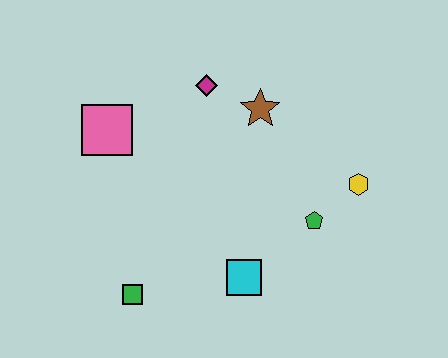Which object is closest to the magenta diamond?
The brown star is closest to the magenta diamond.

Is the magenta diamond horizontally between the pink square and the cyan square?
Yes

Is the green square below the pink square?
Yes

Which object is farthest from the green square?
The yellow hexagon is farthest from the green square.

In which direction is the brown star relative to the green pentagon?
The brown star is above the green pentagon.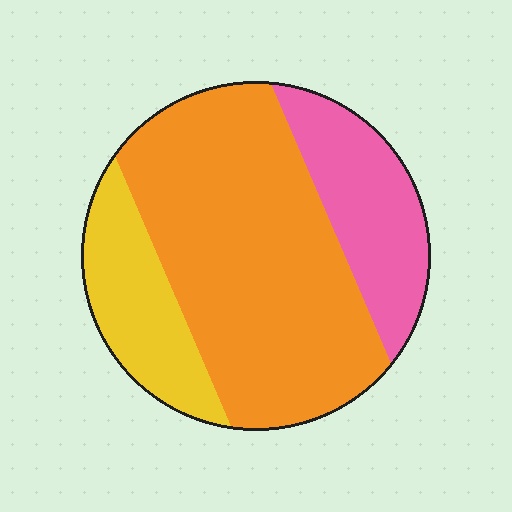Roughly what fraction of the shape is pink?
Pink takes up less than a quarter of the shape.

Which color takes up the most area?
Orange, at roughly 60%.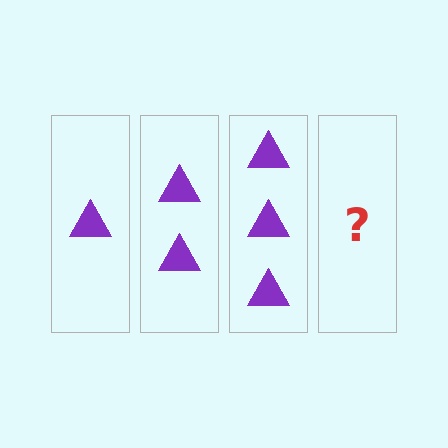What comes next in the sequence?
The next element should be 4 triangles.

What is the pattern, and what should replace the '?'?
The pattern is that each step adds one more triangle. The '?' should be 4 triangles.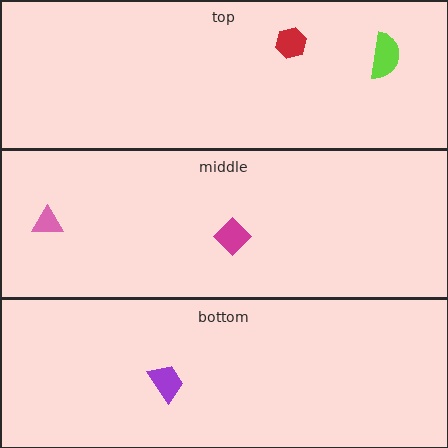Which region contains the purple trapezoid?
The bottom region.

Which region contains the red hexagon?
The top region.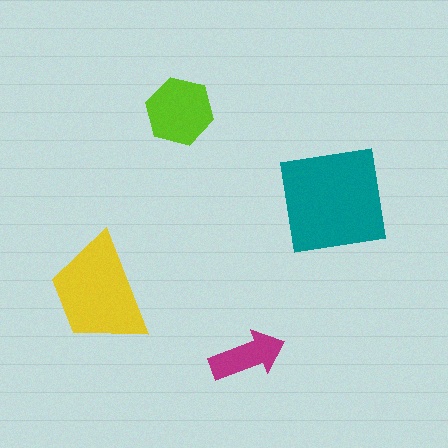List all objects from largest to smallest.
The teal square, the yellow trapezoid, the lime hexagon, the magenta arrow.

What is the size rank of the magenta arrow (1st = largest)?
4th.